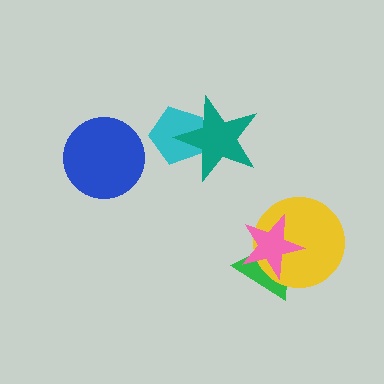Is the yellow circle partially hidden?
Yes, it is partially covered by another shape.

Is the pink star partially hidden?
No, no other shape covers it.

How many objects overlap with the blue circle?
0 objects overlap with the blue circle.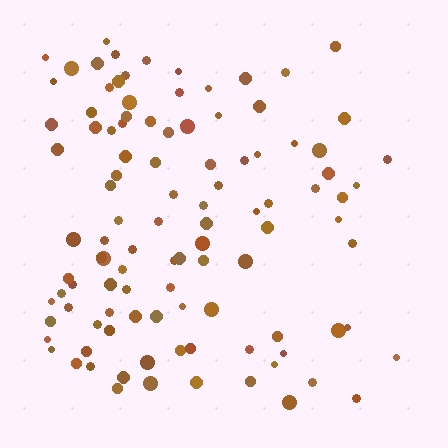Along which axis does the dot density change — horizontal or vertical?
Horizontal.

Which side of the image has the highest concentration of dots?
The left.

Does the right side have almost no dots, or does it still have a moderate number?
Still a moderate number, just noticeably fewer than the left.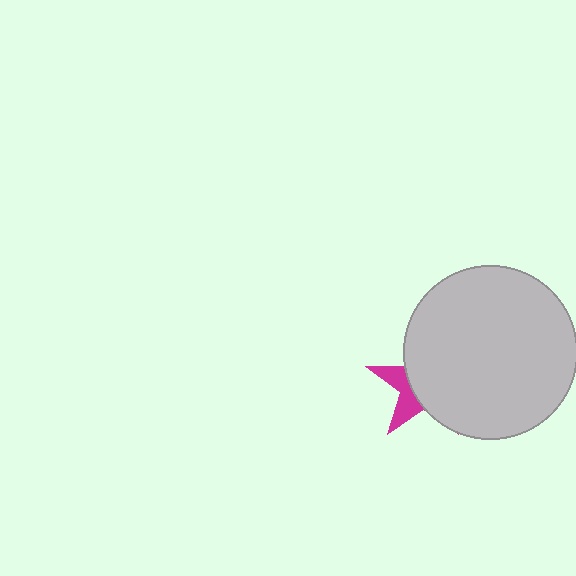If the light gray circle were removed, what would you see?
You would see the complete magenta star.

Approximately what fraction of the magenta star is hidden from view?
Roughly 68% of the magenta star is hidden behind the light gray circle.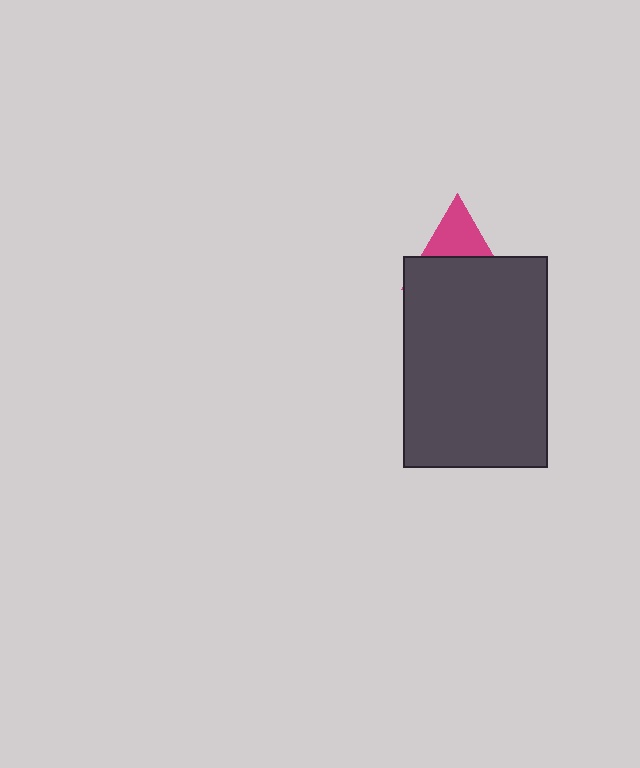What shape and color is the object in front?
The object in front is a dark gray rectangle.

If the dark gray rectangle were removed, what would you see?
You would see the complete magenta triangle.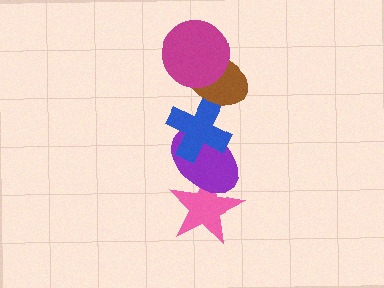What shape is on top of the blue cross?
The brown ellipse is on top of the blue cross.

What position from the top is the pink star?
The pink star is 5th from the top.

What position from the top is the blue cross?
The blue cross is 3rd from the top.